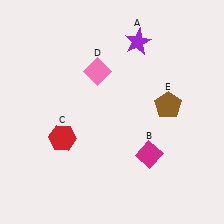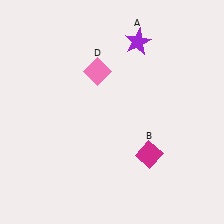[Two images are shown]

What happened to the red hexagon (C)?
The red hexagon (C) was removed in Image 2. It was in the bottom-left area of Image 1.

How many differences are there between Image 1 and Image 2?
There are 2 differences between the two images.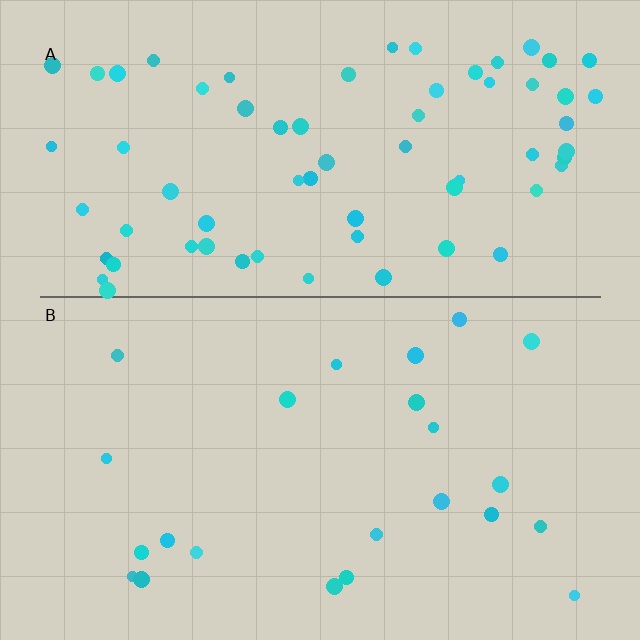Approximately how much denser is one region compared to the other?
Approximately 3.0× — region A over region B.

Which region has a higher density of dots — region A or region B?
A (the top).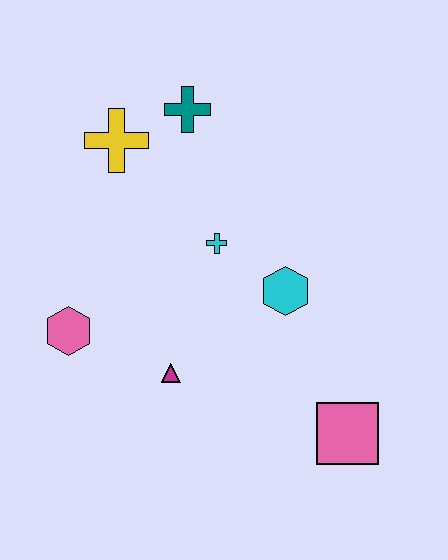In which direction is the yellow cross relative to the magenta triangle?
The yellow cross is above the magenta triangle.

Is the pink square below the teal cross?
Yes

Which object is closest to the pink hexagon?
The magenta triangle is closest to the pink hexagon.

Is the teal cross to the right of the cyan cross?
No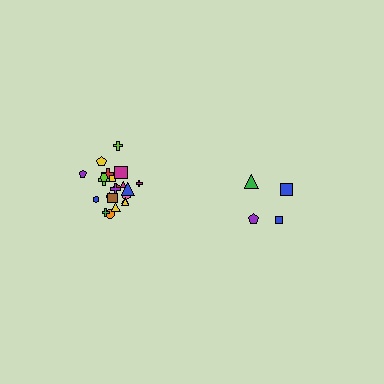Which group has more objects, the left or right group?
The left group.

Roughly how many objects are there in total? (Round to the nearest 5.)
Roughly 25 objects in total.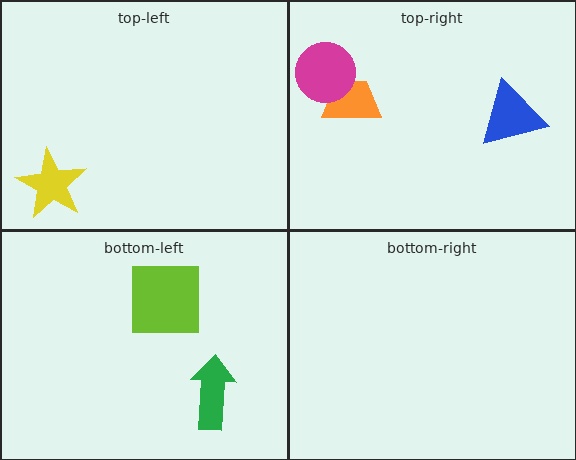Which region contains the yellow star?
The top-left region.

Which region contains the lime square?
The bottom-left region.